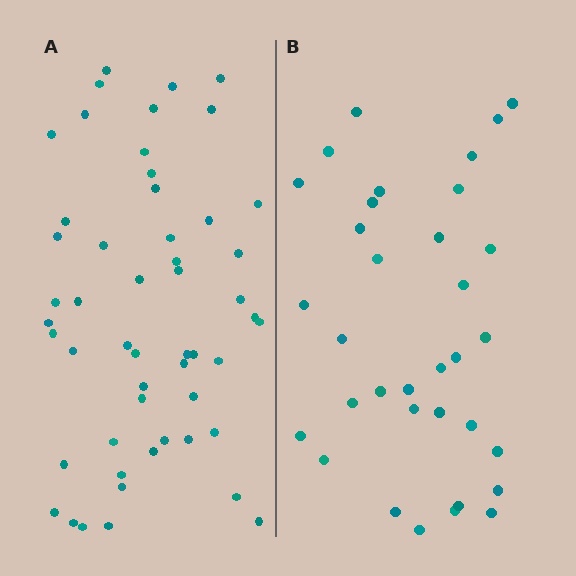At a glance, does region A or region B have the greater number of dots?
Region A (the left region) has more dots.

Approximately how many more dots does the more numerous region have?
Region A has approximately 20 more dots than region B.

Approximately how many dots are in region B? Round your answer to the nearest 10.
About 30 dots. (The exact count is 34, which rounds to 30.)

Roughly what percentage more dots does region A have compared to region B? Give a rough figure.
About 55% more.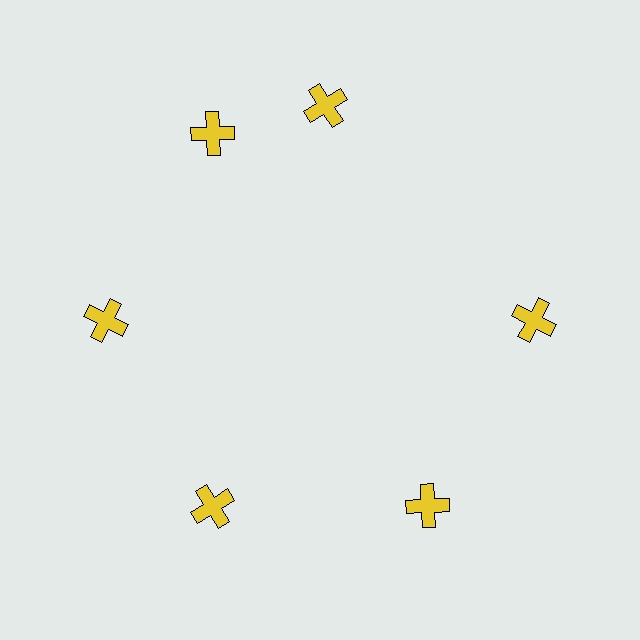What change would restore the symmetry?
The symmetry would be restored by rotating it back into even spacing with its neighbors so that all 6 crosses sit at equal angles and equal distance from the center.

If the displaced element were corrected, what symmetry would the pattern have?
It would have 6-fold rotational symmetry — the pattern would map onto itself every 60 degrees.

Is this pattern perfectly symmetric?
No. The 6 yellow crosses are arranged in a ring, but one element near the 1 o'clock position is rotated out of alignment along the ring, breaking the 6-fold rotational symmetry.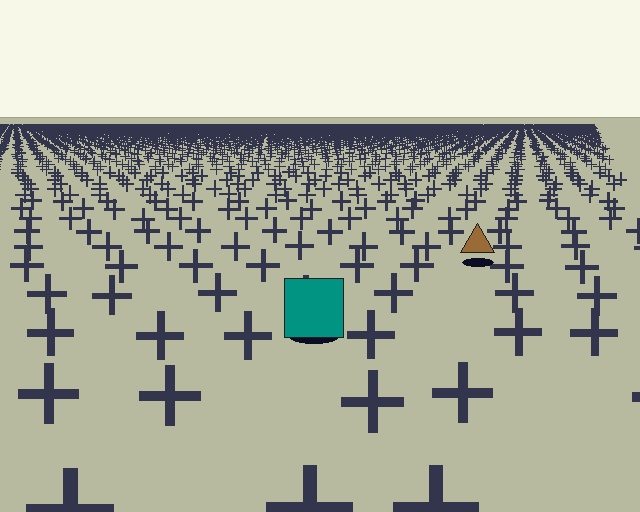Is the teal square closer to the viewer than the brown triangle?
Yes. The teal square is closer — you can tell from the texture gradient: the ground texture is coarser near it.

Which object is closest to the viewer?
The teal square is closest. The texture marks near it are larger and more spread out.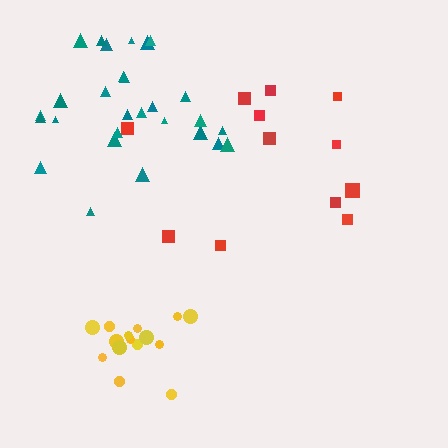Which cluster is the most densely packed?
Yellow.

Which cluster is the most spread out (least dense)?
Red.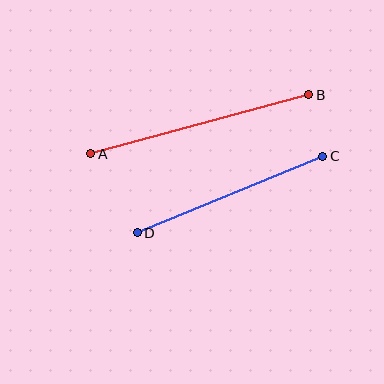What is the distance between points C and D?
The distance is approximately 201 pixels.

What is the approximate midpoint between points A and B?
The midpoint is at approximately (200, 124) pixels.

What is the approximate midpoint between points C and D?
The midpoint is at approximately (230, 195) pixels.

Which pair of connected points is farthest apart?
Points A and B are farthest apart.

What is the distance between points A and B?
The distance is approximately 226 pixels.